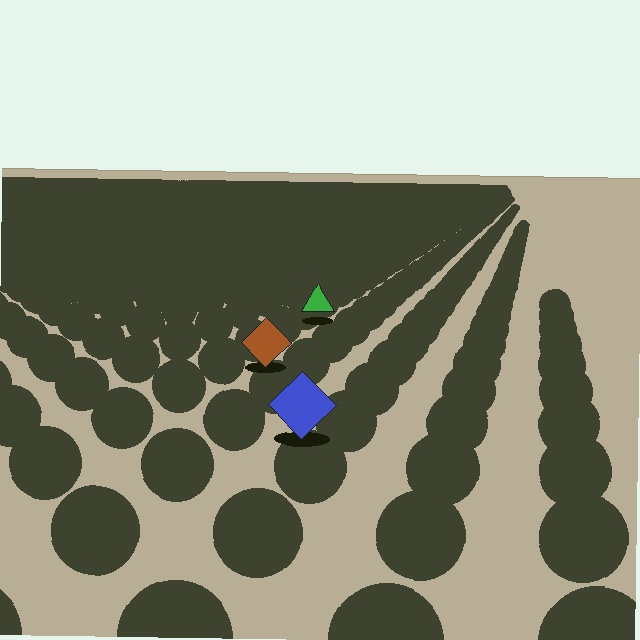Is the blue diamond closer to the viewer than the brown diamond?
Yes. The blue diamond is closer — you can tell from the texture gradient: the ground texture is coarser near it.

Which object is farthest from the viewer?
The green triangle is farthest from the viewer. It appears smaller and the ground texture around it is denser.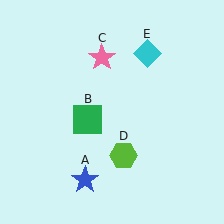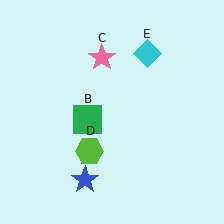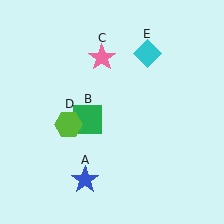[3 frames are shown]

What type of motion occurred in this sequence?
The lime hexagon (object D) rotated clockwise around the center of the scene.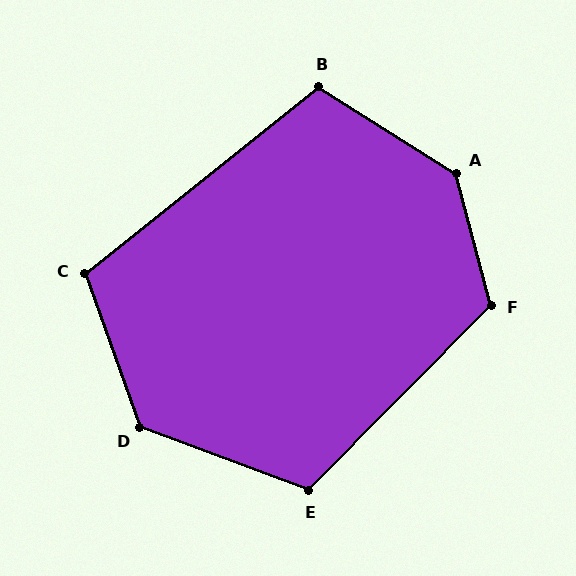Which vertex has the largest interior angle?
A, at approximately 137 degrees.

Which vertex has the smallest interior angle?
C, at approximately 109 degrees.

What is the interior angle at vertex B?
Approximately 109 degrees (obtuse).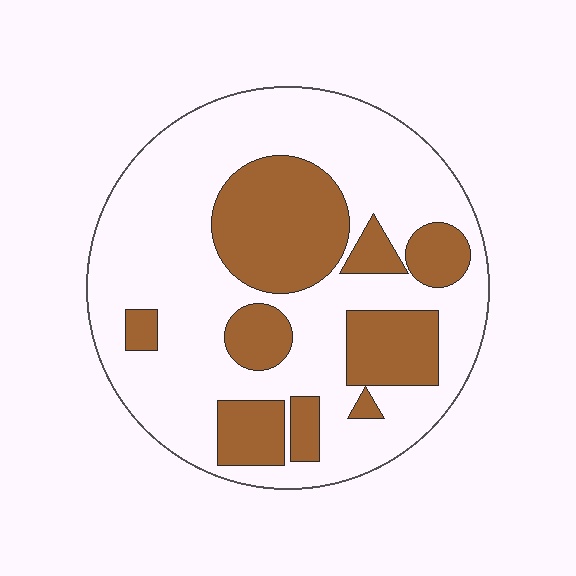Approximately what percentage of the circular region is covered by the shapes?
Approximately 30%.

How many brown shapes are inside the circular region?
9.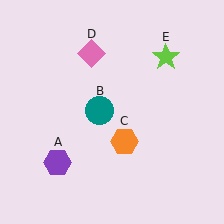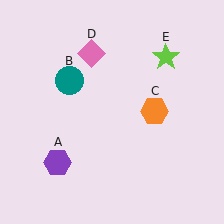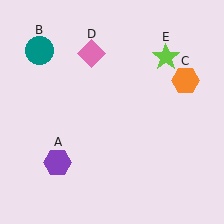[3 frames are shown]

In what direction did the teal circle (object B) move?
The teal circle (object B) moved up and to the left.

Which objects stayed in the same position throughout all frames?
Purple hexagon (object A) and pink diamond (object D) and lime star (object E) remained stationary.